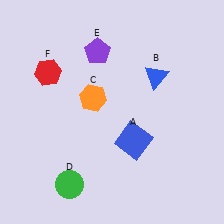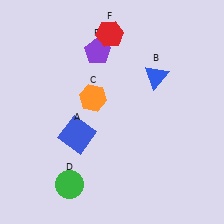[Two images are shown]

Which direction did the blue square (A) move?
The blue square (A) moved left.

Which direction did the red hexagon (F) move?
The red hexagon (F) moved right.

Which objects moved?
The objects that moved are: the blue square (A), the red hexagon (F).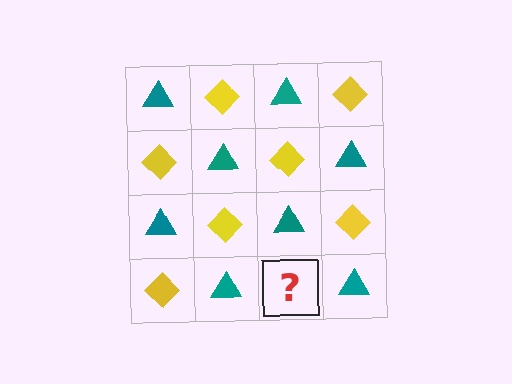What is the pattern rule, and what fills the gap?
The rule is that it alternates teal triangle and yellow diamond in a checkerboard pattern. The gap should be filled with a yellow diamond.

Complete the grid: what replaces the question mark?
The question mark should be replaced with a yellow diamond.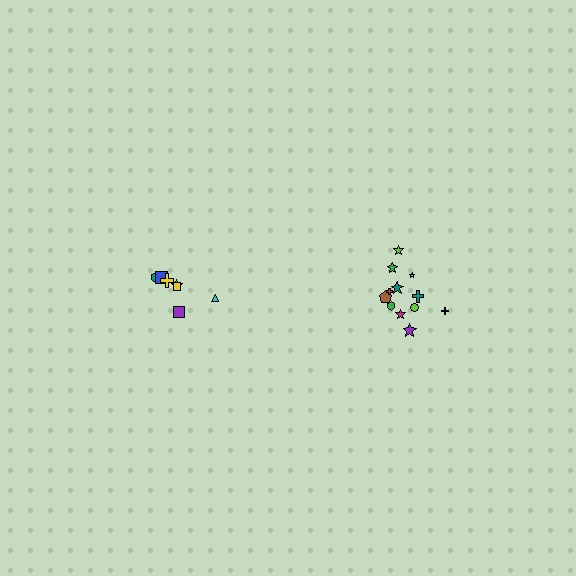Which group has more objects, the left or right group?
The right group.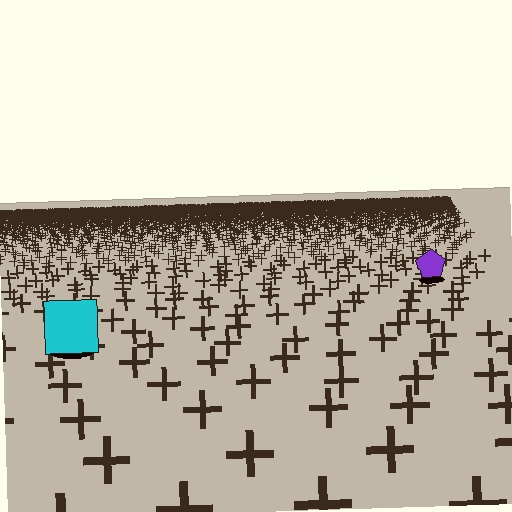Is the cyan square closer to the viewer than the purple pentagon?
Yes. The cyan square is closer — you can tell from the texture gradient: the ground texture is coarser near it.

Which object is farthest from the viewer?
The purple pentagon is farthest from the viewer. It appears smaller and the ground texture around it is denser.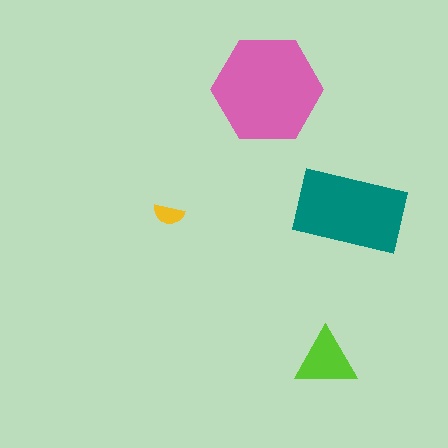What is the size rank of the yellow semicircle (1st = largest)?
4th.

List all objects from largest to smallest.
The pink hexagon, the teal rectangle, the lime triangle, the yellow semicircle.